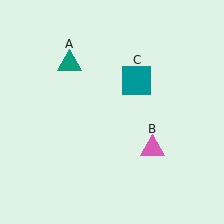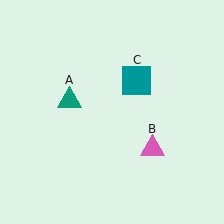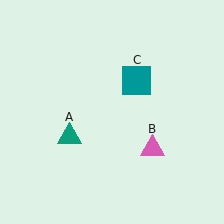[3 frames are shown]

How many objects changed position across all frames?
1 object changed position: teal triangle (object A).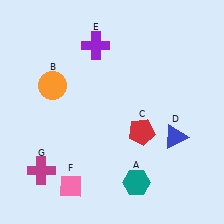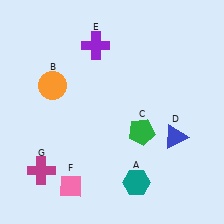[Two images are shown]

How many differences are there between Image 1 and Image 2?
There is 1 difference between the two images.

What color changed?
The pentagon (C) changed from red in Image 1 to green in Image 2.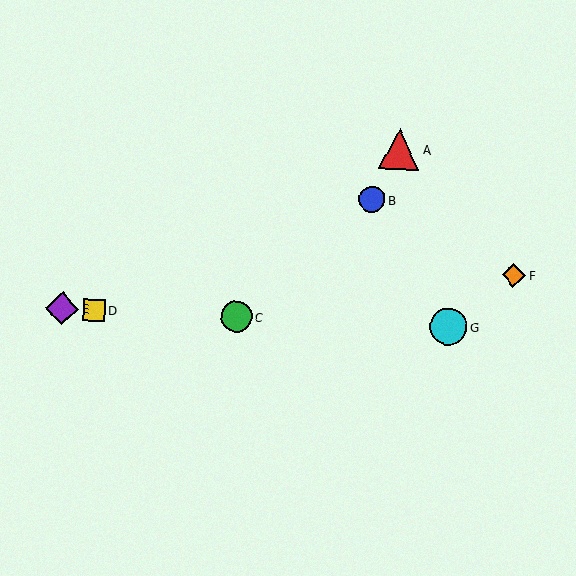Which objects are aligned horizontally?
Objects C, D, E, G are aligned horizontally.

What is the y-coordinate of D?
Object D is at y≈310.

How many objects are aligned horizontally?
4 objects (C, D, E, G) are aligned horizontally.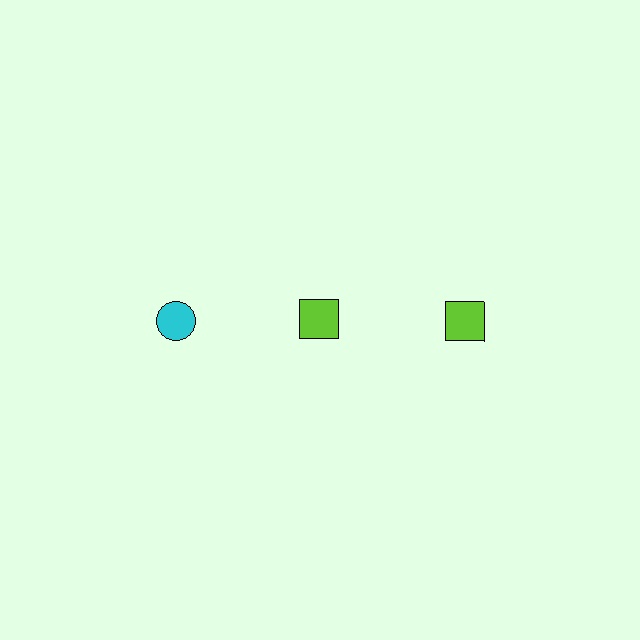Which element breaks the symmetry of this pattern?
The cyan circle in the top row, leftmost column breaks the symmetry. All other shapes are lime squares.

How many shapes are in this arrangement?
There are 3 shapes arranged in a grid pattern.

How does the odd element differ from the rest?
It differs in both color (cyan instead of lime) and shape (circle instead of square).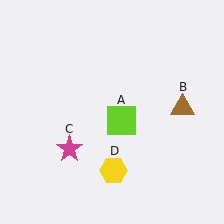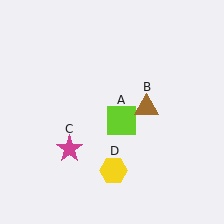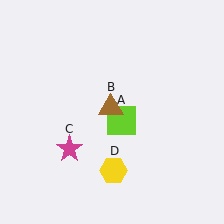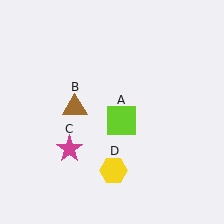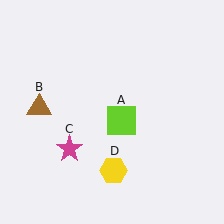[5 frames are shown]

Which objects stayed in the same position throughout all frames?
Lime square (object A) and magenta star (object C) and yellow hexagon (object D) remained stationary.